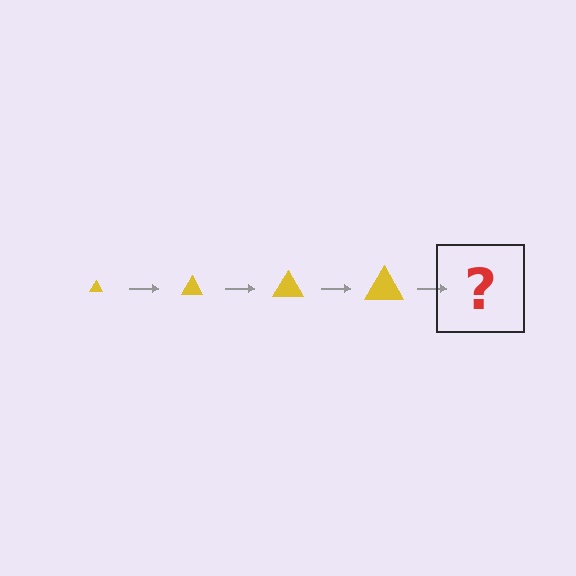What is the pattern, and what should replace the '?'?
The pattern is that the triangle gets progressively larger each step. The '?' should be a yellow triangle, larger than the previous one.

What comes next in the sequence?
The next element should be a yellow triangle, larger than the previous one.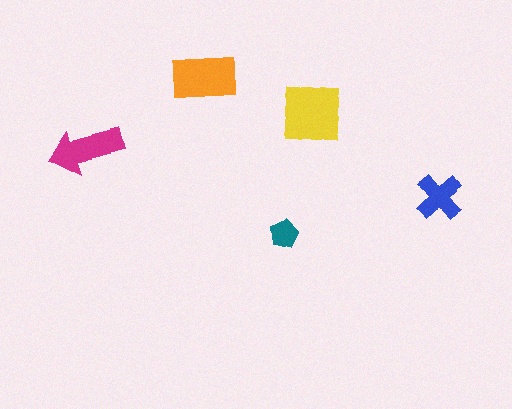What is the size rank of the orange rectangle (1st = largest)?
2nd.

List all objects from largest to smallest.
The yellow square, the orange rectangle, the magenta arrow, the blue cross, the teal pentagon.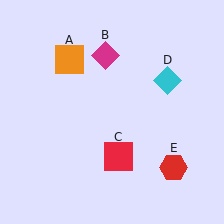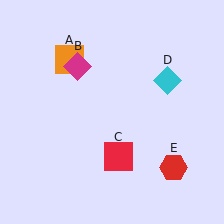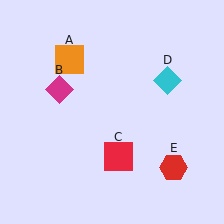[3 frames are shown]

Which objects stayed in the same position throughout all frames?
Orange square (object A) and red square (object C) and cyan diamond (object D) and red hexagon (object E) remained stationary.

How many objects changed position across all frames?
1 object changed position: magenta diamond (object B).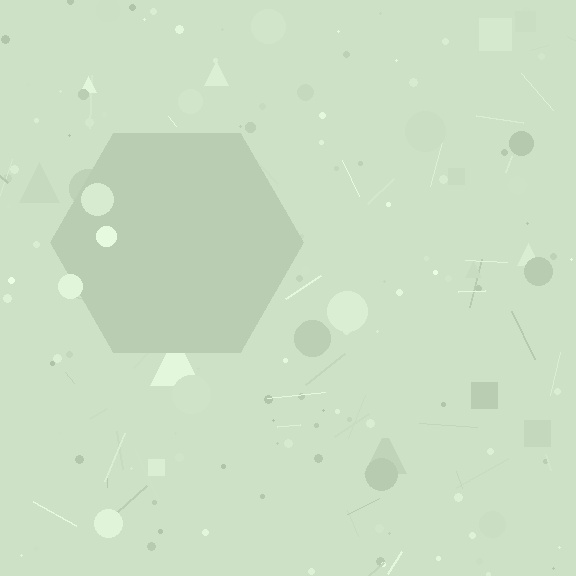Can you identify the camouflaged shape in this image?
The camouflaged shape is a hexagon.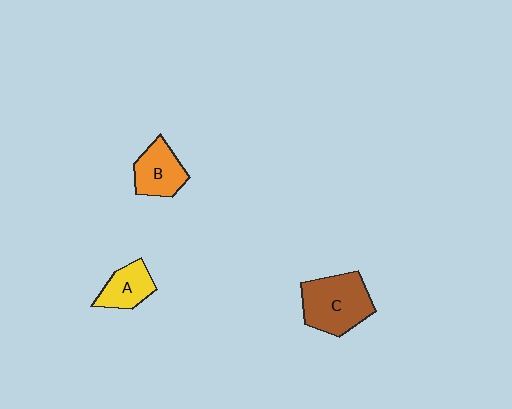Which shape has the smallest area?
Shape A (yellow).